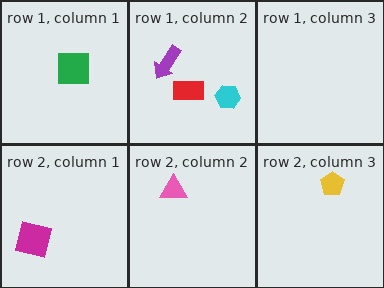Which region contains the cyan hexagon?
The row 1, column 2 region.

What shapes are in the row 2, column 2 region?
The pink triangle.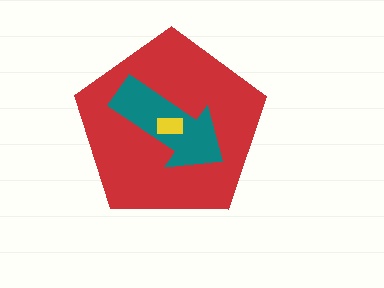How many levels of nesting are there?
3.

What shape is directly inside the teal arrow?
The yellow rectangle.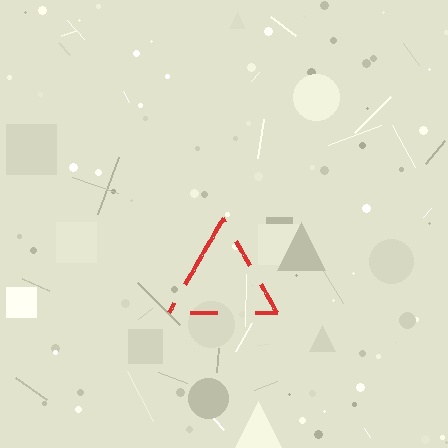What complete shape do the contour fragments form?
The contour fragments form a triangle.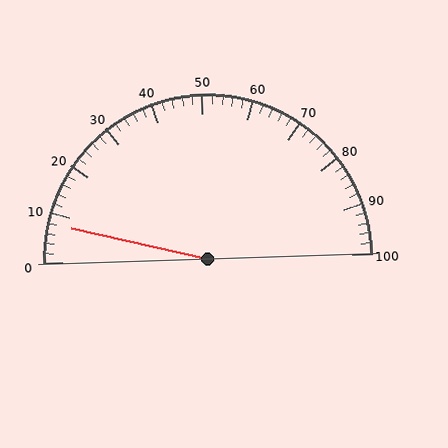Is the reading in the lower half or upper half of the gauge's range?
The reading is in the lower half of the range (0 to 100).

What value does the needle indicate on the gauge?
The needle indicates approximately 8.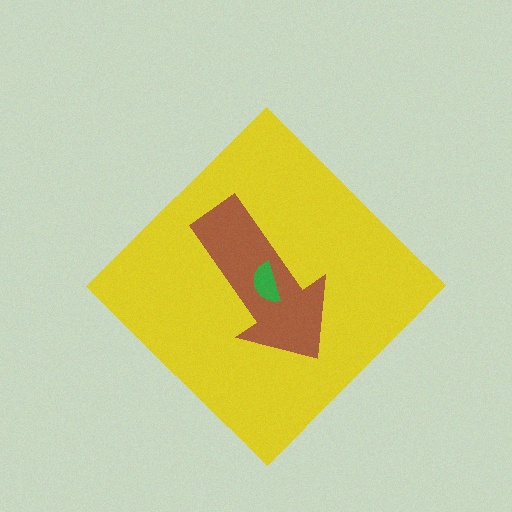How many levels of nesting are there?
3.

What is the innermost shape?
The green semicircle.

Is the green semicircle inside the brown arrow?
Yes.